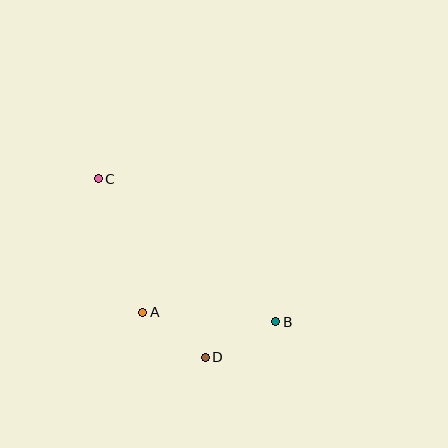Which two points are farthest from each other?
Points B and C are farthest from each other.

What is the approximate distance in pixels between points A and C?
The distance between A and C is approximately 141 pixels.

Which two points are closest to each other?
Points A and D are closest to each other.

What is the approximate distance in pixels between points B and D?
The distance between B and D is approximately 79 pixels.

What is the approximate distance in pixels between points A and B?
The distance between A and B is approximately 134 pixels.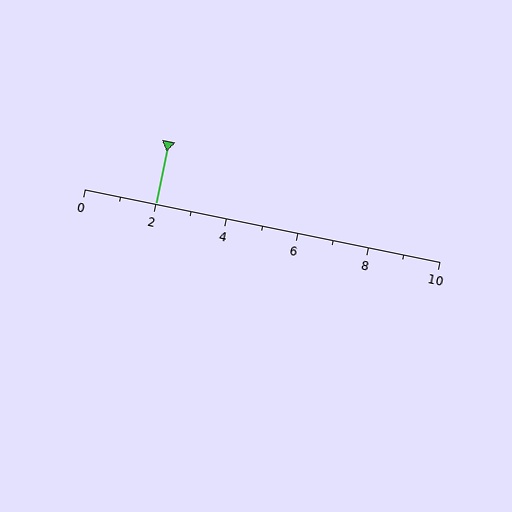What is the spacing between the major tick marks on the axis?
The major ticks are spaced 2 apart.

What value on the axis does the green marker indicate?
The marker indicates approximately 2.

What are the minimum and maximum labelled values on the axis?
The axis runs from 0 to 10.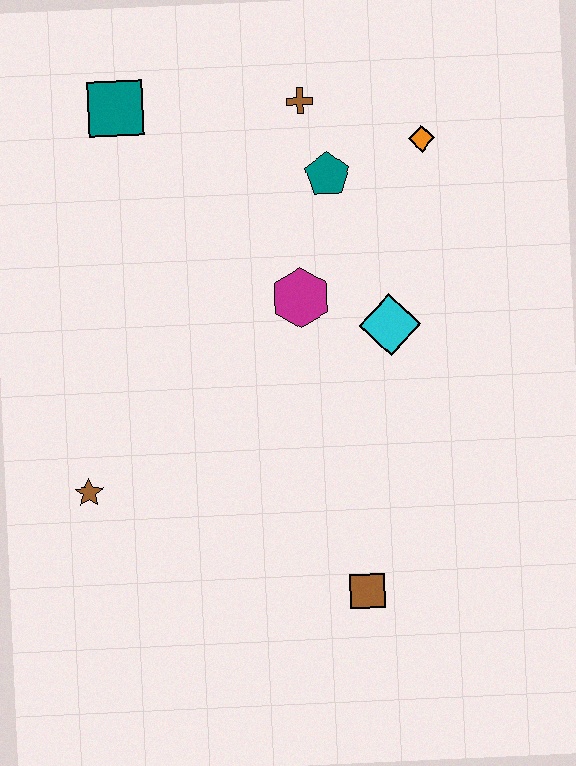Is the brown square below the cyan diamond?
Yes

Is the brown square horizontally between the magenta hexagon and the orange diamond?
Yes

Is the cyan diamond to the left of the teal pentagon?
No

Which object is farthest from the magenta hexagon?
The brown square is farthest from the magenta hexagon.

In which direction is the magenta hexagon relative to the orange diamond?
The magenta hexagon is below the orange diamond.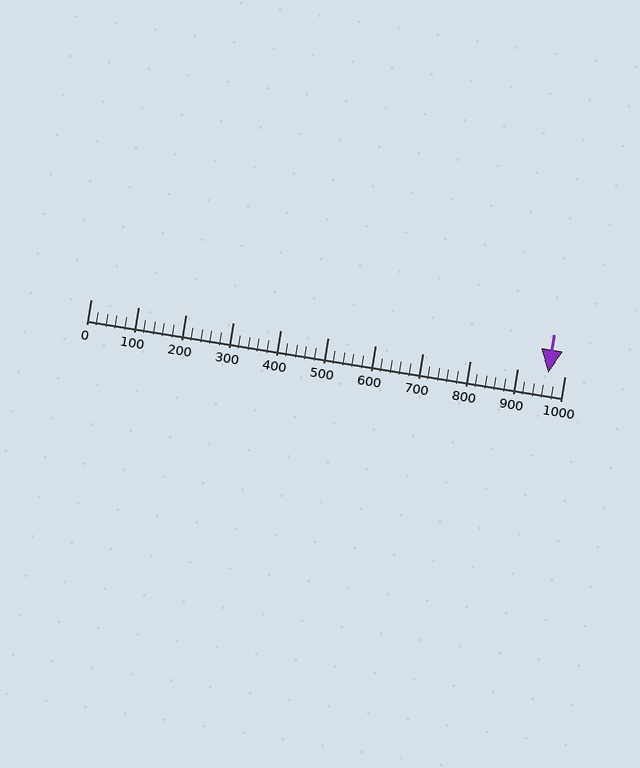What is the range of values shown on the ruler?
The ruler shows values from 0 to 1000.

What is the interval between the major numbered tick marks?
The major tick marks are spaced 100 units apart.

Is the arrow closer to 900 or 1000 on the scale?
The arrow is closer to 1000.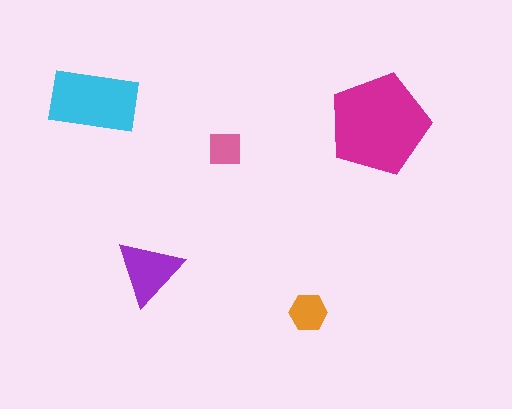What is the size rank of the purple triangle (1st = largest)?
3rd.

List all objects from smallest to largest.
The pink square, the orange hexagon, the purple triangle, the cyan rectangle, the magenta pentagon.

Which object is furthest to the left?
The cyan rectangle is leftmost.